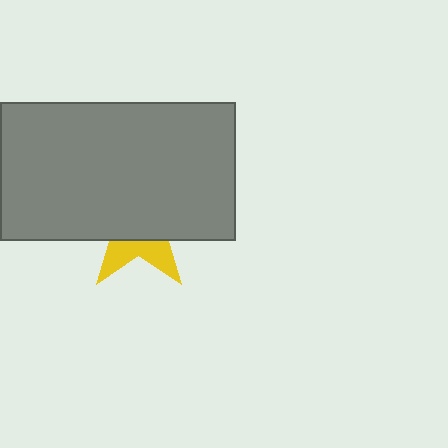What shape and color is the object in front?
The object in front is a gray rectangle.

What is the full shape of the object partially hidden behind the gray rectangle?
The partially hidden object is a yellow star.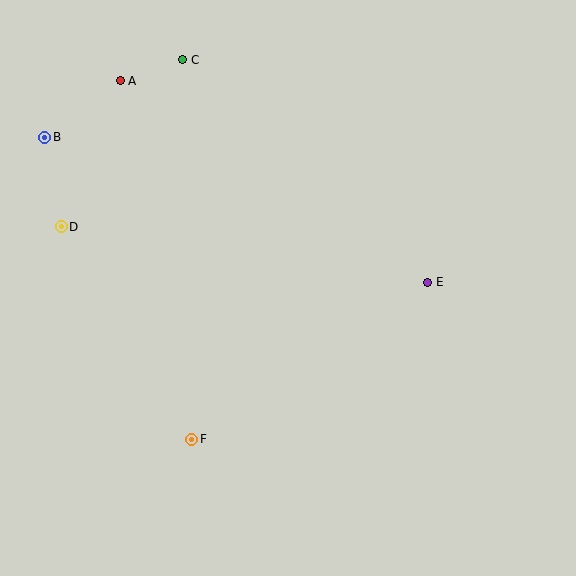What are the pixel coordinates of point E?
Point E is at (428, 282).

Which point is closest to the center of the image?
Point E at (428, 282) is closest to the center.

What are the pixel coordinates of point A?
Point A is at (120, 81).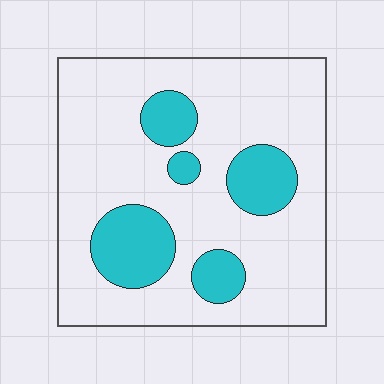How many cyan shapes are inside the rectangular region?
5.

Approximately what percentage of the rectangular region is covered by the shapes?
Approximately 20%.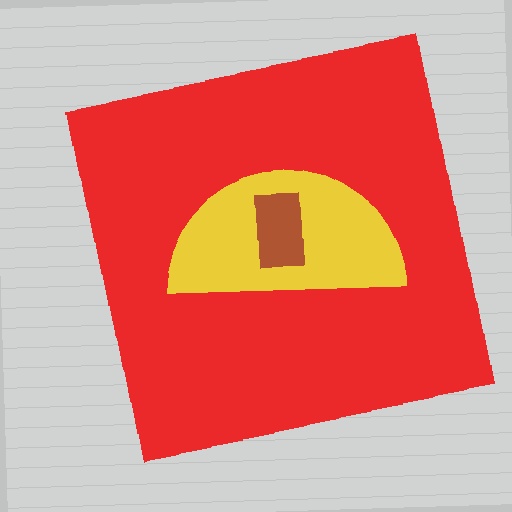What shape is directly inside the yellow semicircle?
The brown rectangle.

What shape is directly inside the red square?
The yellow semicircle.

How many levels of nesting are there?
3.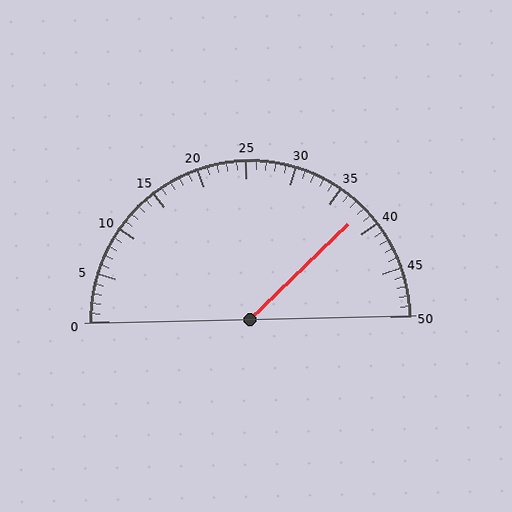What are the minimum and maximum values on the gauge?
The gauge ranges from 0 to 50.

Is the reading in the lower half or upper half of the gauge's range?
The reading is in the upper half of the range (0 to 50).